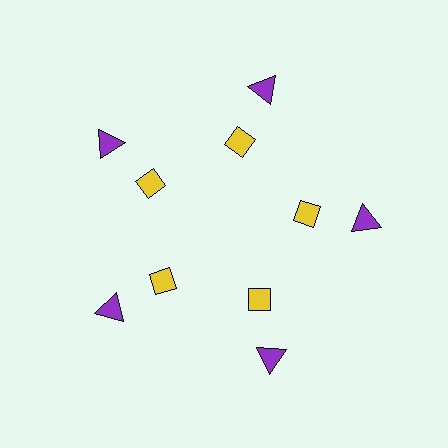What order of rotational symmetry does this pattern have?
This pattern has 5-fold rotational symmetry.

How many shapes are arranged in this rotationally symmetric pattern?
There are 10 shapes, arranged in 5 groups of 2.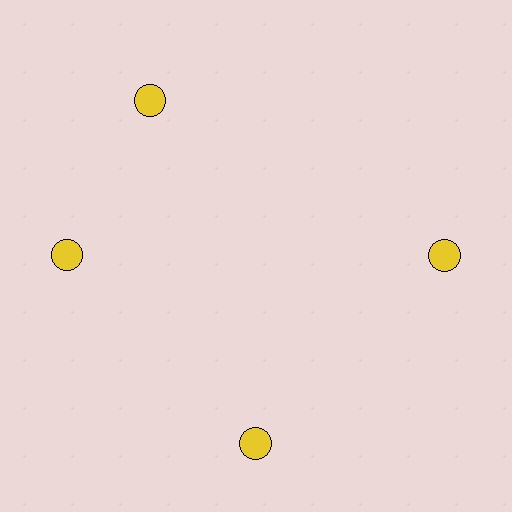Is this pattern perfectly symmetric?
No. The 4 yellow circles are arranged in a ring, but one element near the 12 o'clock position is rotated out of alignment along the ring, breaking the 4-fold rotational symmetry.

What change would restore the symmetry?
The symmetry would be restored by rotating it back into even spacing with its neighbors so that all 4 circles sit at equal angles and equal distance from the center.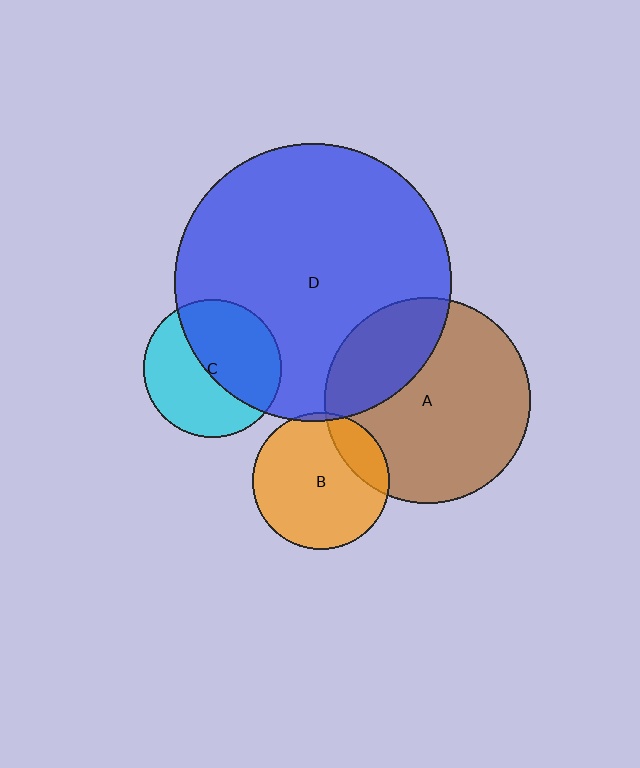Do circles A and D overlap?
Yes.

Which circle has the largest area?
Circle D (blue).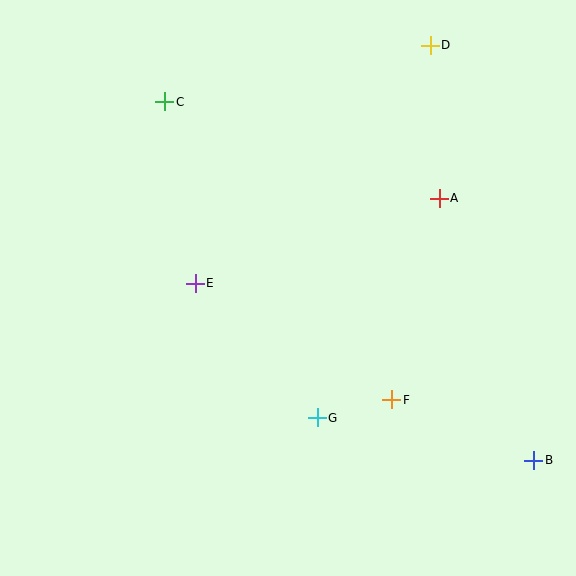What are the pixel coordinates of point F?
Point F is at (392, 400).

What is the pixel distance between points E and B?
The distance between E and B is 382 pixels.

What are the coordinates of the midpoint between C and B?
The midpoint between C and B is at (349, 281).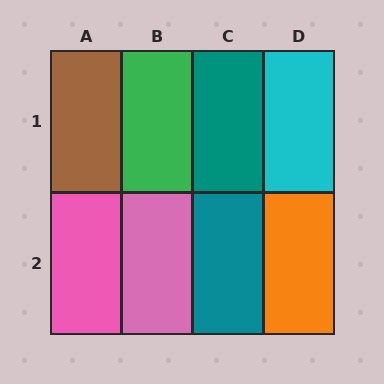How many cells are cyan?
1 cell is cyan.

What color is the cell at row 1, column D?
Cyan.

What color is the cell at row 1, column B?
Green.